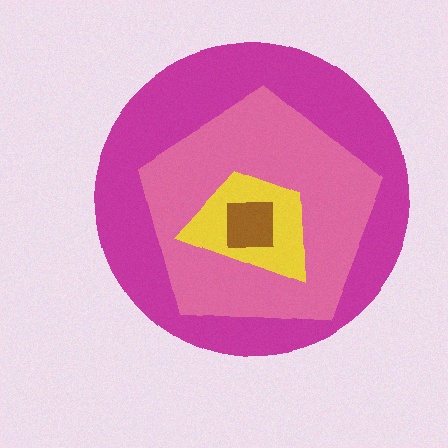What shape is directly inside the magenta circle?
The pink pentagon.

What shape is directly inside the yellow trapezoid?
The brown square.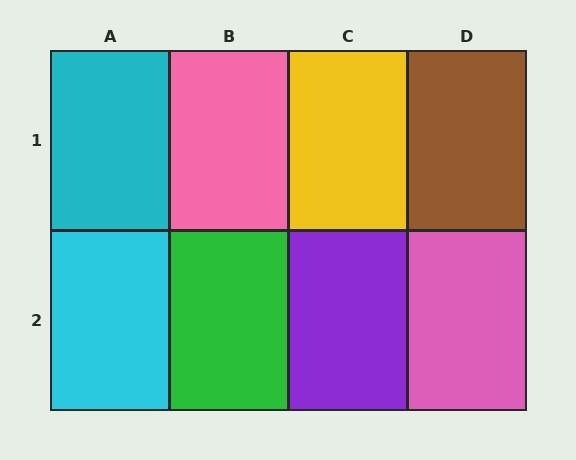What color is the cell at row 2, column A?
Cyan.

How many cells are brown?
1 cell is brown.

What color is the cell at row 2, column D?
Pink.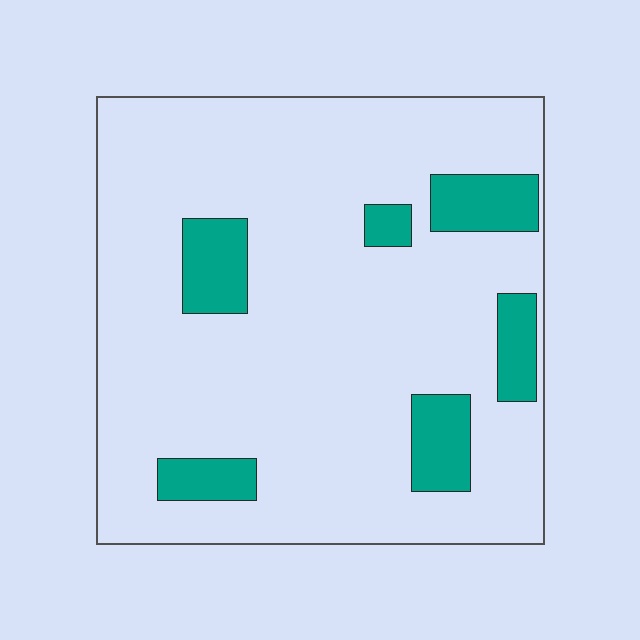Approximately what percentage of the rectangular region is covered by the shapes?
Approximately 15%.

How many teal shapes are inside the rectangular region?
6.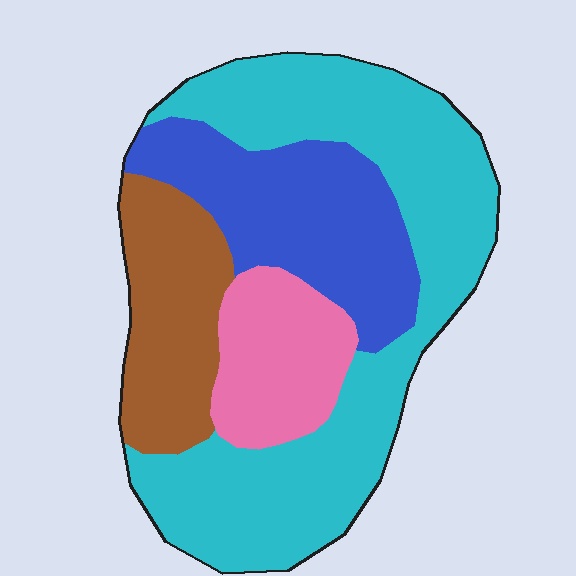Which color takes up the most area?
Cyan, at roughly 45%.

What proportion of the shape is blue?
Blue covers around 25% of the shape.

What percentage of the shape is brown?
Brown covers roughly 15% of the shape.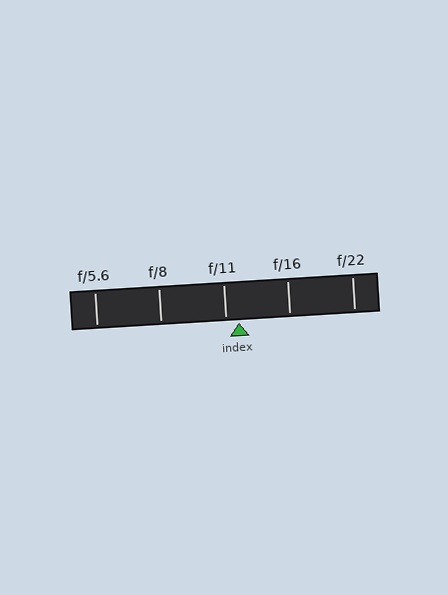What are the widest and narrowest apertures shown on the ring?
The widest aperture shown is f/5.6 and the narrowest is f/22.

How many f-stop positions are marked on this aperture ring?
There are 5 f-stop positions marked.